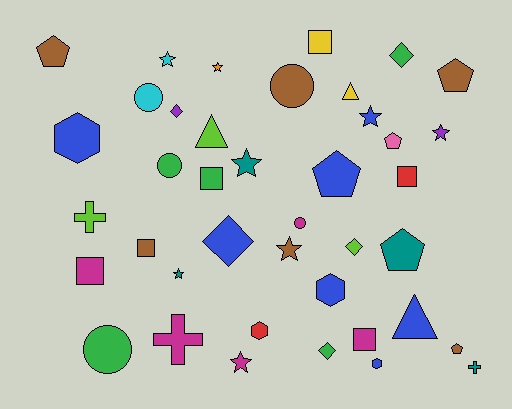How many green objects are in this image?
There are 5 green objects.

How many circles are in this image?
There are 5 circles.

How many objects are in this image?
There are 40 objects.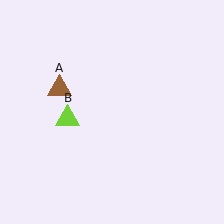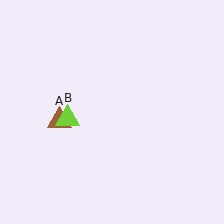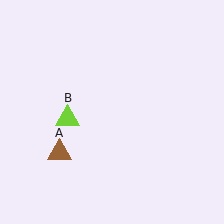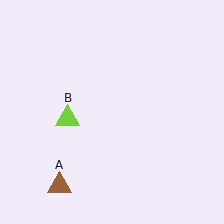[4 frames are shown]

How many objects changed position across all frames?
1 object changed position: brown triangle (object A).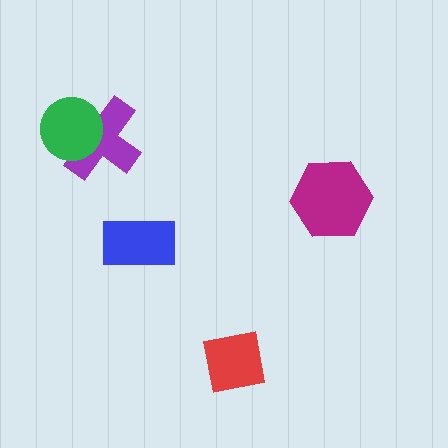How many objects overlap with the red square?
0 objects overlap with the red square.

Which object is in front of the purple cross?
The green circle is in front of the purple cross.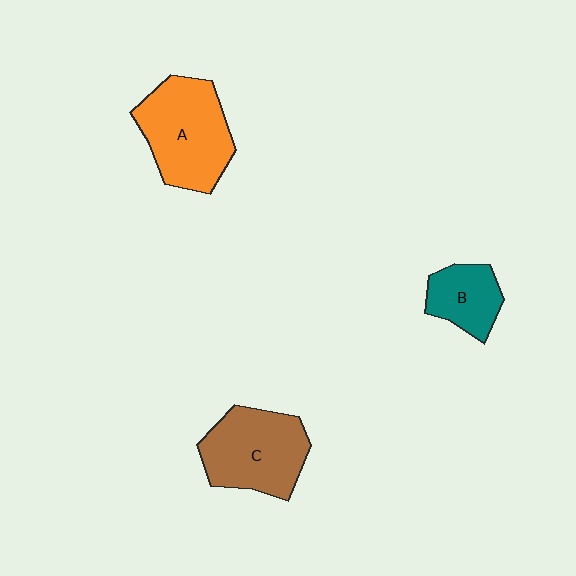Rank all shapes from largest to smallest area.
From largest to smallest: A (orange), C (brown), B (teal).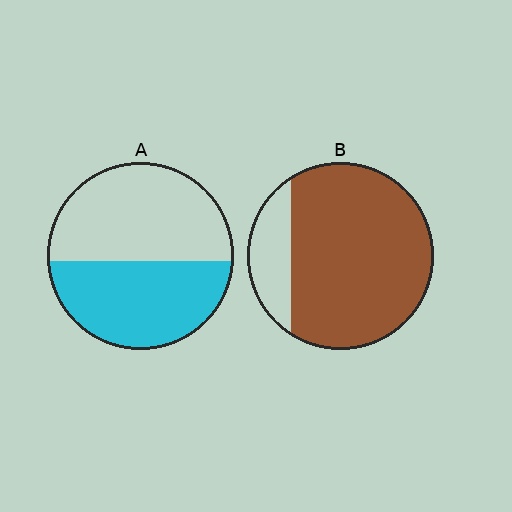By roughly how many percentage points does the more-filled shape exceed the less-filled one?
By roughly 35 percentage points (B over A).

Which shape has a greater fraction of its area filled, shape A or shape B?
Shape B.